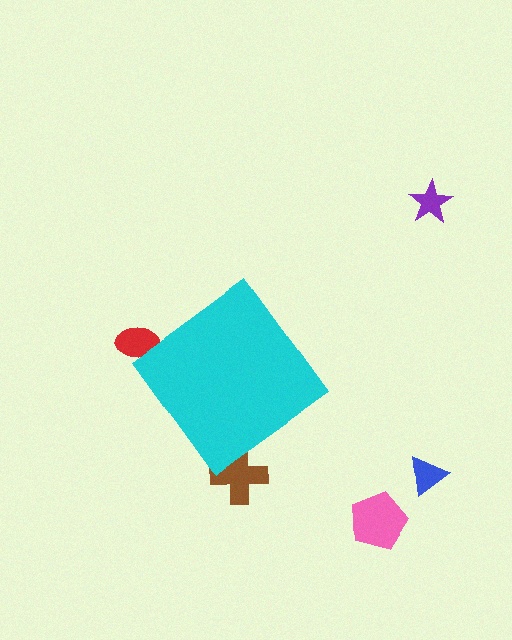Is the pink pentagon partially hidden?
No, the pink pentagon is fully visible.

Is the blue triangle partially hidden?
No, the blue triangle is fully visible.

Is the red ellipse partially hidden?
Yes, the red ellipse is partially hidden behind the cyan diamond.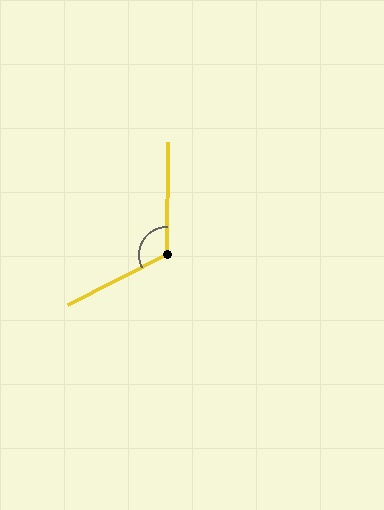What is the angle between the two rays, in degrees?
Approximately 118 degrees.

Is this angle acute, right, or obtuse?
It is obtuse.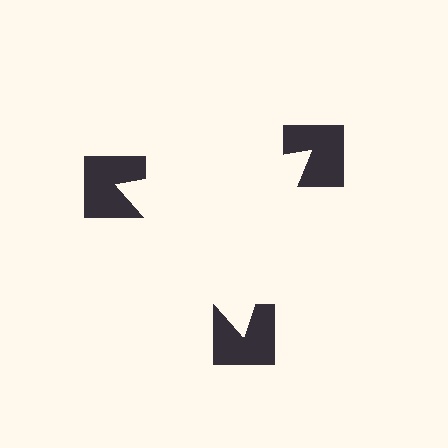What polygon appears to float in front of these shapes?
An illusory triangle — its edges are inferred from the aligned wedge cuts in the notched squares, not physically drawn.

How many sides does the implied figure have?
3 sides.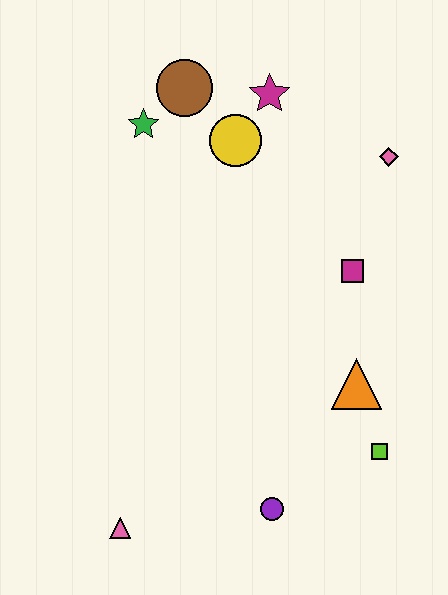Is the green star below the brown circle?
Yes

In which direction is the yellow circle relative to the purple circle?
The yellow circle is above the purple circle.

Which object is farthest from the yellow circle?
The pink triangle is farthest from the yellow circle.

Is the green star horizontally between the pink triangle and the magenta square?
Yes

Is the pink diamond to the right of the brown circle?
Yes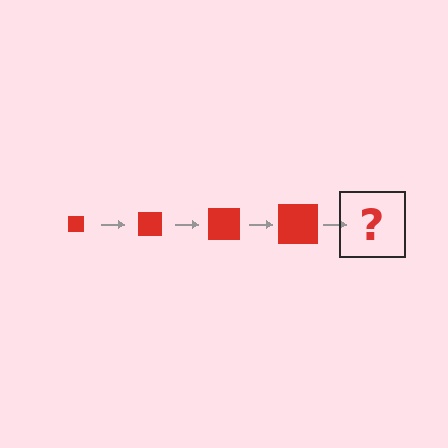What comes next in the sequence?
The next element should be a red square, larger than the previous one.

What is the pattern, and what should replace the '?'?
The pattern is that the square gets progressively larger each step. The '?' should be a red square, larger than the previous one.